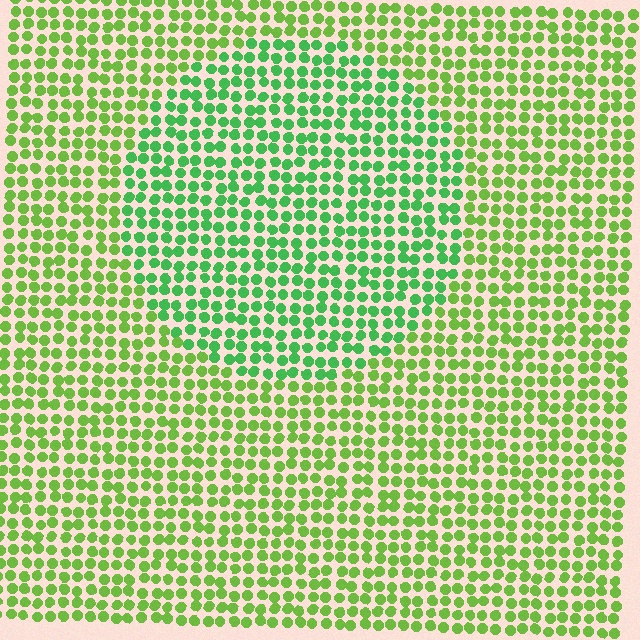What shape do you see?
I see a circle.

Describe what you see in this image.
The image is filled with small lime elements in a uniform arrangement. A circle-shaped region is visible where the elements are tinted to a slightly different hue, forming a subtle color boundary.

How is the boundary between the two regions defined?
The boundary is defined purely by a slight shift in hue (about 31 degrees). Spacing, size, and orientation are identical on both sides.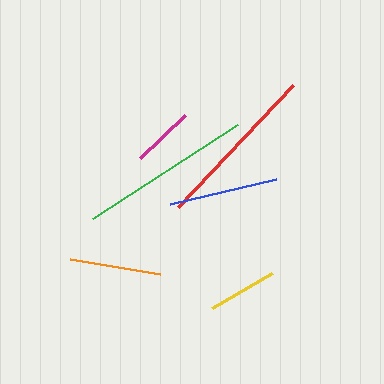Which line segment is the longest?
The green line is the longest at approximately 172 pixels.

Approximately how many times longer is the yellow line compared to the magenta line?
The yellow line is approximately 1.1 times the length of the magenta line.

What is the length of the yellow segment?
The yellow segment is approximately 69 pixels long.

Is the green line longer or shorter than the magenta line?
The green line is longer than the magenta line.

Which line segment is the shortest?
The magenta line is the shortest at approximately 62 pixels.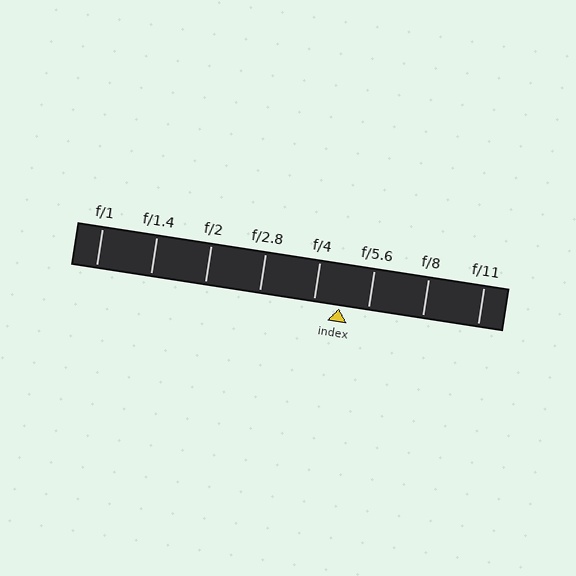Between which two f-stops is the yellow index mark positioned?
The index mark is between f/4 and f/5.6.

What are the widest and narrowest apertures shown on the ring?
The widest aperture shown is f/1 and the narrowest is f/11.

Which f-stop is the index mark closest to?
The index mark is closest to f/4.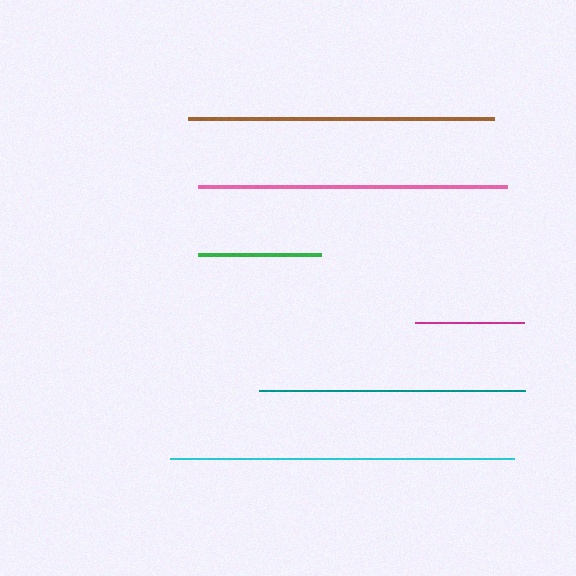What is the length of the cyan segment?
The cyan segment is approximately 344 pixels long.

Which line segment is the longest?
The cyan line is the longest at approximately 344 pixels.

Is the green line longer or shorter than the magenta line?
The green line is longer than the magenta line.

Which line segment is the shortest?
The magenta line is the shortest at approximately 109 pixels.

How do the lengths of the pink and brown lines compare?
The pink and brown lines are approximately the same length.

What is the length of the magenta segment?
The magenta segment is approximately 109 pixels long.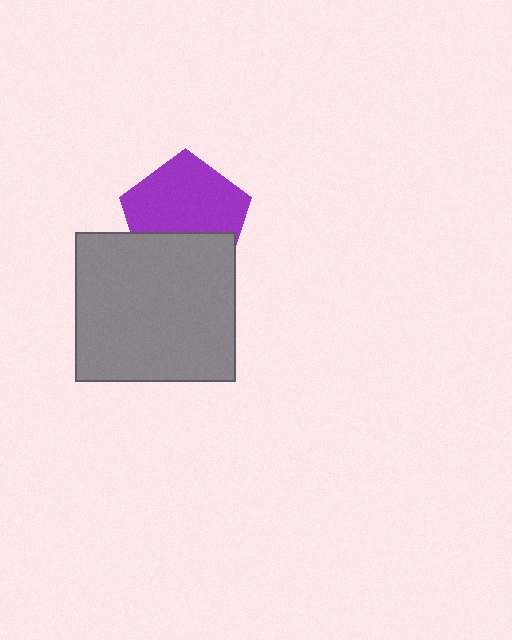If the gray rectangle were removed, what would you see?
You would see the complete purple pentagon.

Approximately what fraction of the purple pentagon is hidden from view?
Roughly 36% of the purple pentagon is hidden behind the gray rectangle.